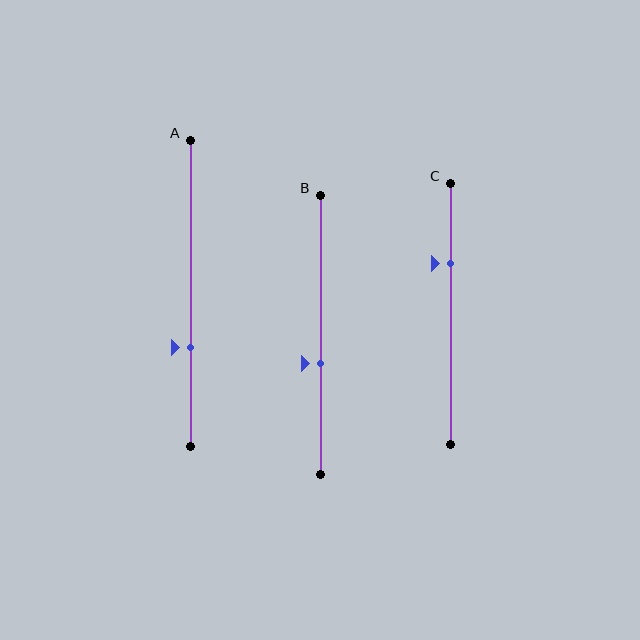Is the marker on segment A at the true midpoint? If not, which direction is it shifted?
No, the marker on segment A is shifted downward by about 18% of the segment length.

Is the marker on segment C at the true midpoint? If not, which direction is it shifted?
No, the marker on segment C is shifted upward by about 19% of the segment length.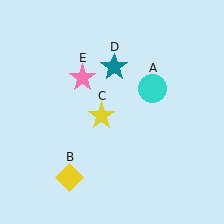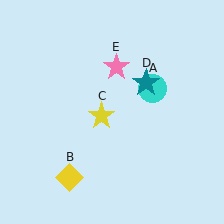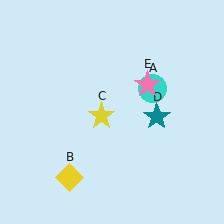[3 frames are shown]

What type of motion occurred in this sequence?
The teal star (object D), pink star (object E) rotated clockwise around the center of the scene.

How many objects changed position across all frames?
2 objects changed position: teal star (object D), pink star (object E).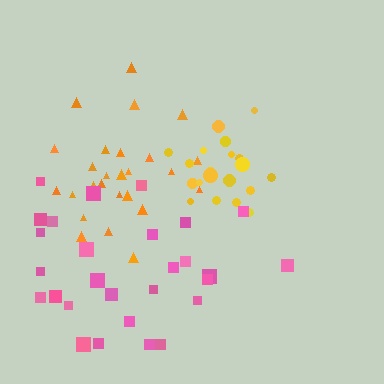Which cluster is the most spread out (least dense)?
Pink.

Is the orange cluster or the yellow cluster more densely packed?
Yellow.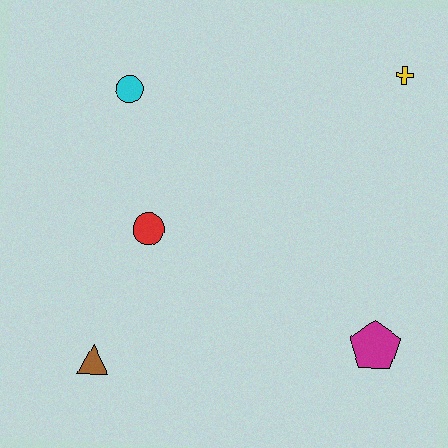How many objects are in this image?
There are 5 objects.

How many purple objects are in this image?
There are no purple objects.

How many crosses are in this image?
There is 1 cross.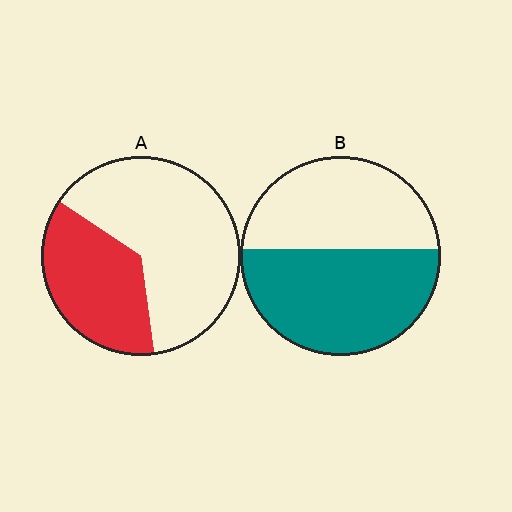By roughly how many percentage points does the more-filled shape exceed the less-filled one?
By roughly 20 percentage points (B over A).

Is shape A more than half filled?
No.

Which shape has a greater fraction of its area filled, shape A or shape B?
Shape B.